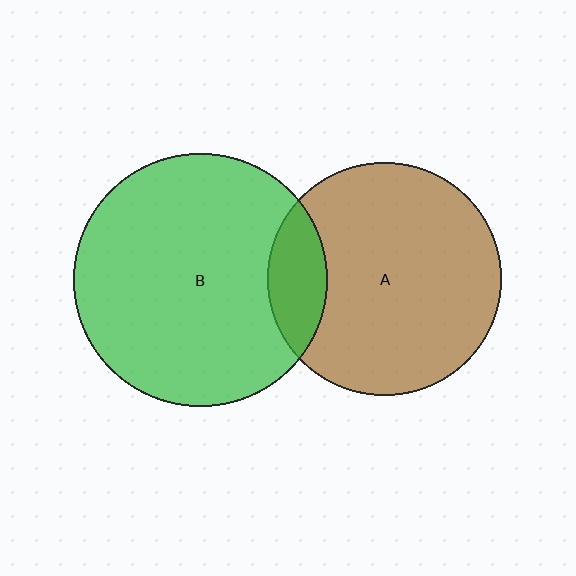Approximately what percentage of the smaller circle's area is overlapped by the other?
Approximately 15%.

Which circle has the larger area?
Circle B (green).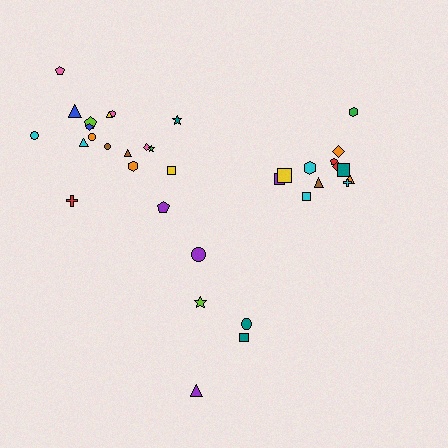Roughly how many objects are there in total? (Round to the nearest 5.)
Roughly 35 objects in total.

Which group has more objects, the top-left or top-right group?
The top-left group.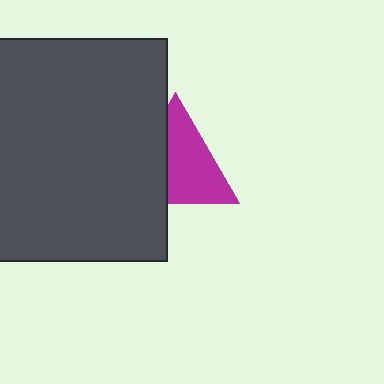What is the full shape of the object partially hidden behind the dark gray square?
The partially hidden object is a magenta triangle.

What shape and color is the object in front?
The object in front is a dark gray square.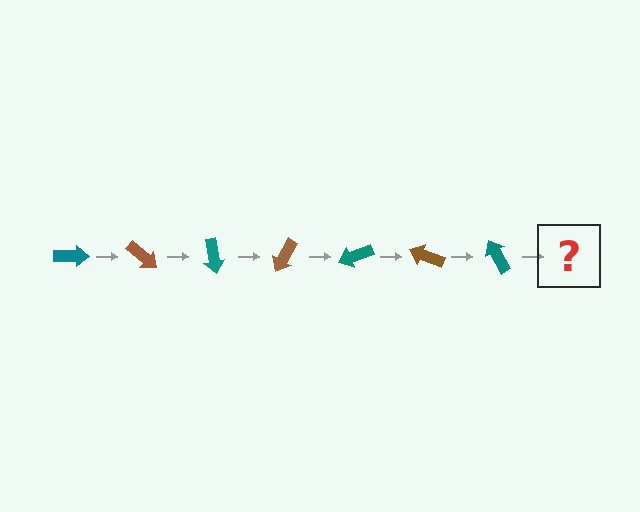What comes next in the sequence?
The next element should be a brown arrow, rotated 280 degrees from the start.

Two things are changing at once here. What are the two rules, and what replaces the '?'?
The two rules are that it rotates 40 degrees each step and the color cycles through teal and brown. The '?' should be a brown arrow, rotated 280 degrees from the start.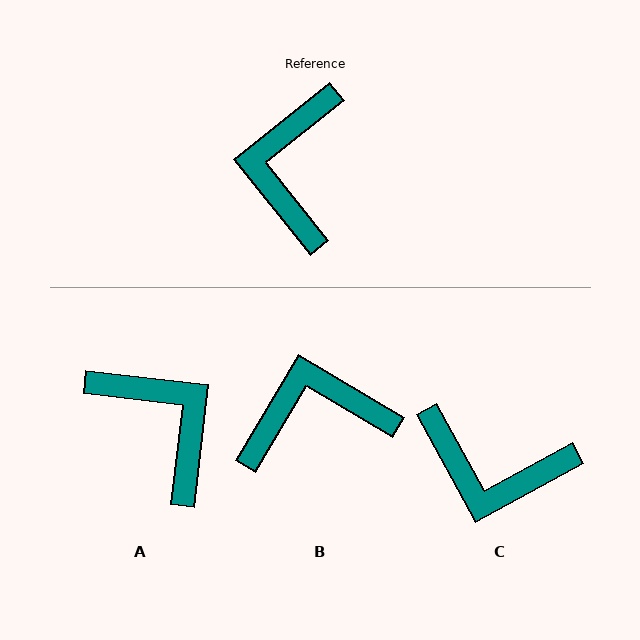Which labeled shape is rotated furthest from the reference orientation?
A, about 135 degrees away.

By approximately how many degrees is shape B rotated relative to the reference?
Approximately 70 degrees clockwise.